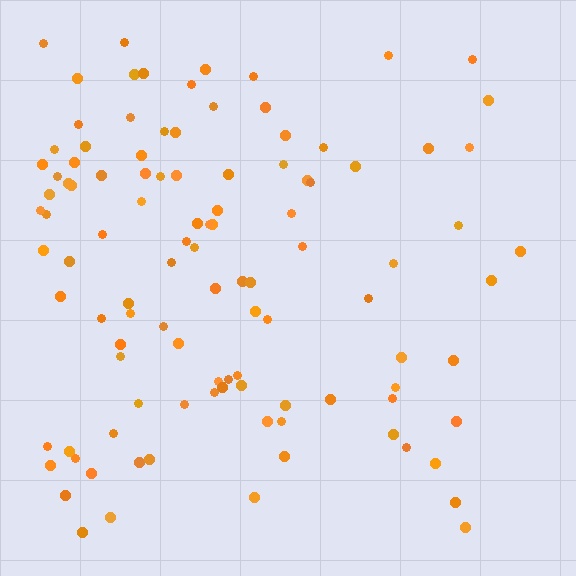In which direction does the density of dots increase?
From right to left, with the left side densest.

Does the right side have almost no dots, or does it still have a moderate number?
Still a moderate number, just noticeably fewer than the left.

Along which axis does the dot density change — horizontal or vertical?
Horizontal.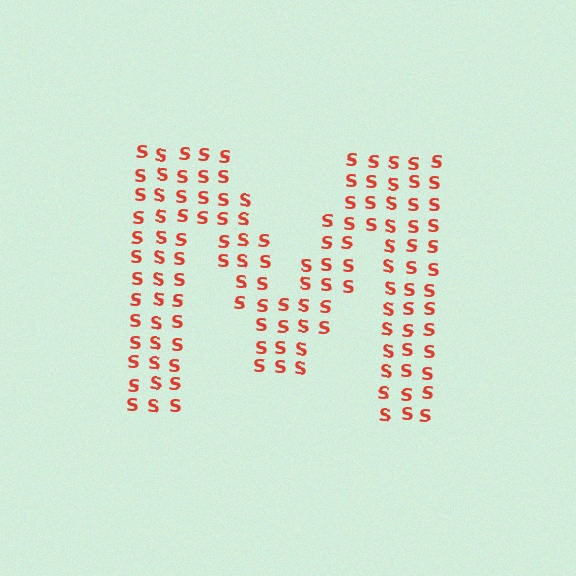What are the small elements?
The small elements are letter S's.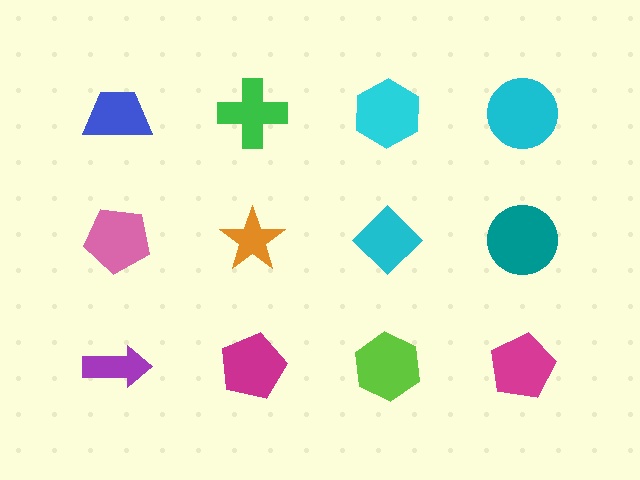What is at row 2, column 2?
An orange star.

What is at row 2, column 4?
A teal circle.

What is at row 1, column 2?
A green cross.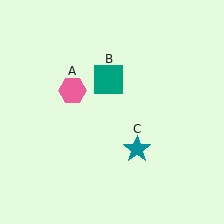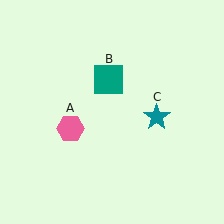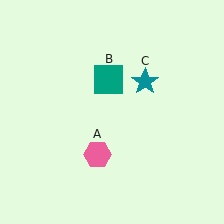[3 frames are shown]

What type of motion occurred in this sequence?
The pink hexagon (object A), teal star (object C) rotated counterclockwise around the center of the scene.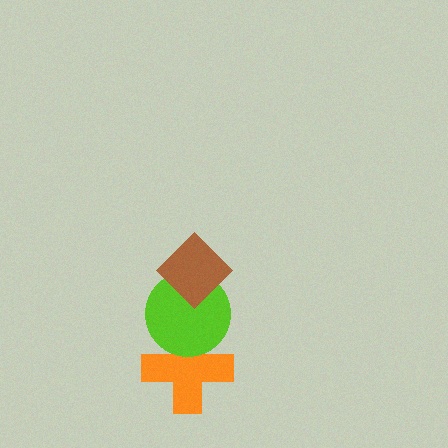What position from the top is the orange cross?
The orange cross is 3rd from the top.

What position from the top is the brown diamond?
The brown diamond is 1st from the top.